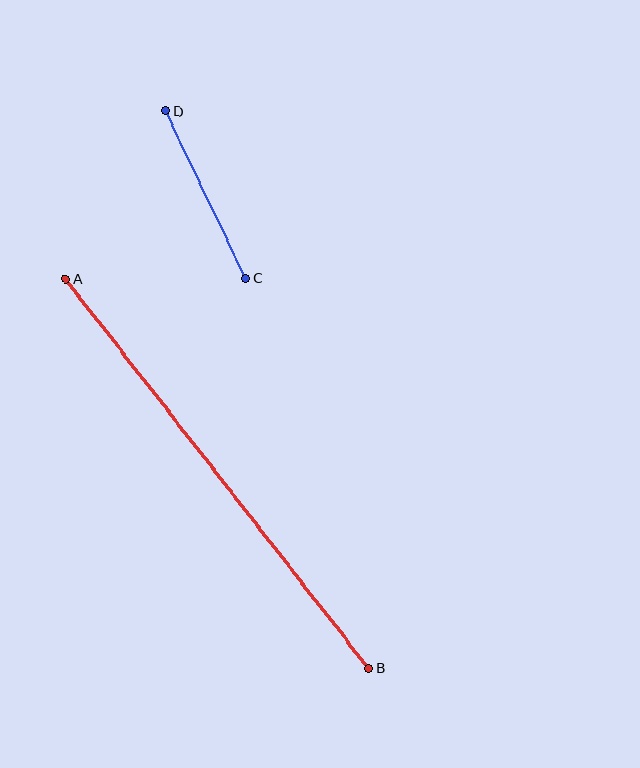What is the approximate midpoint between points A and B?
The midpoint is at approximately (217, 474) pixels.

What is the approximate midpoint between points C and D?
The midpoint is at approximately (206, 194) pixels.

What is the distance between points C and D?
The distance is approximately 185 pixels.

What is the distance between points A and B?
The distance is approximately 494 pixels.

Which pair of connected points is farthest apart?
Points A and B are farthest apart.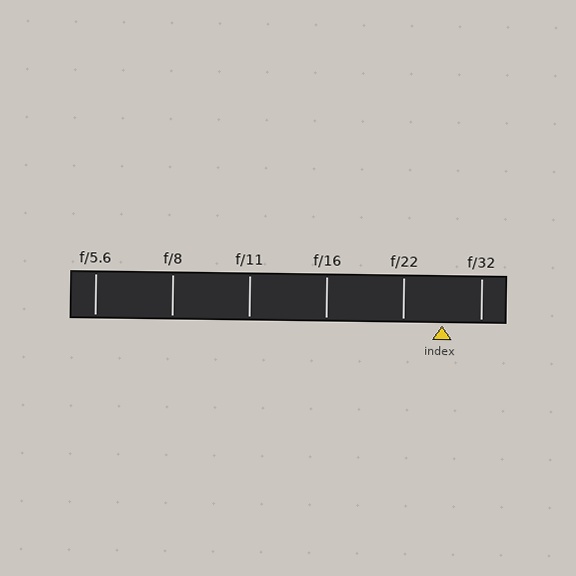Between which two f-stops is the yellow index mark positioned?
The index mark is between f/22 and f/32.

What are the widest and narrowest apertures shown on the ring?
The widest aperture shown is f/5.6 and the narrowest is f/32.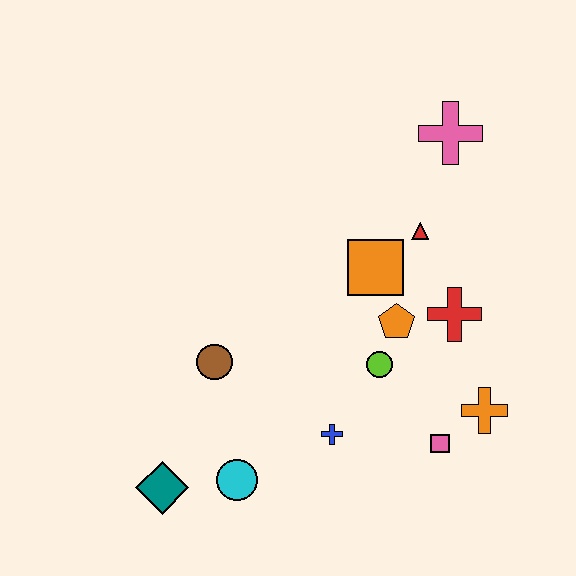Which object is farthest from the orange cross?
The teal diamond is farthest from the orange cross.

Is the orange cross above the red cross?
No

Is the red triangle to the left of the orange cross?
Yes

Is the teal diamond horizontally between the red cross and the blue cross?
No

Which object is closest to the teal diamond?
The cyan circle is closest to the teal diamond.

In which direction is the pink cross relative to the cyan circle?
The pink cross is above the cyan circle.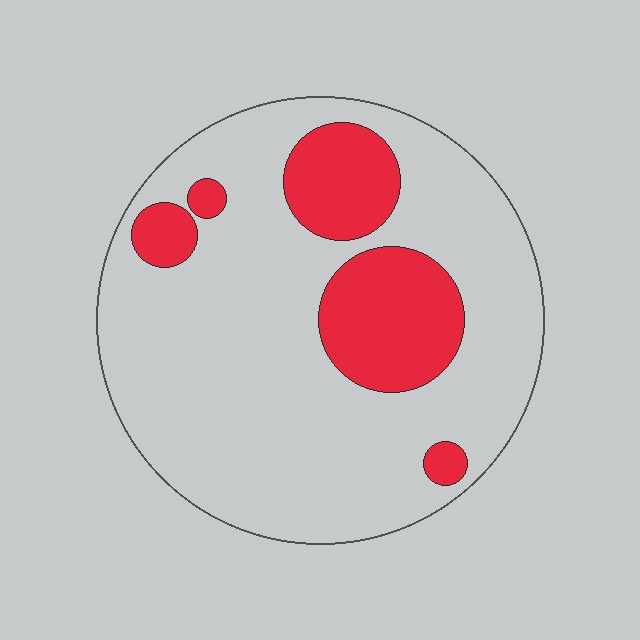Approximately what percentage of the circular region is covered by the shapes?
Approximately 20%.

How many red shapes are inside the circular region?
5.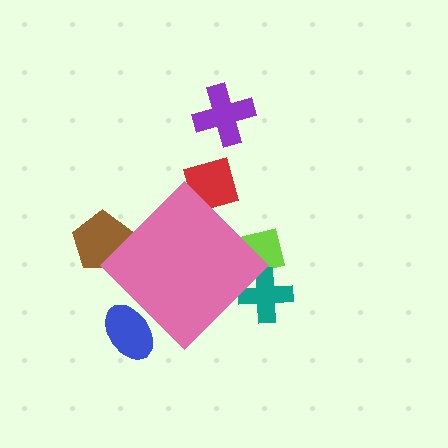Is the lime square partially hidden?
Yes, the lime square is partially hidden behind the pink diamond.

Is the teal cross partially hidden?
Yes, the teal cross is partially hidden behind the pink diamond.